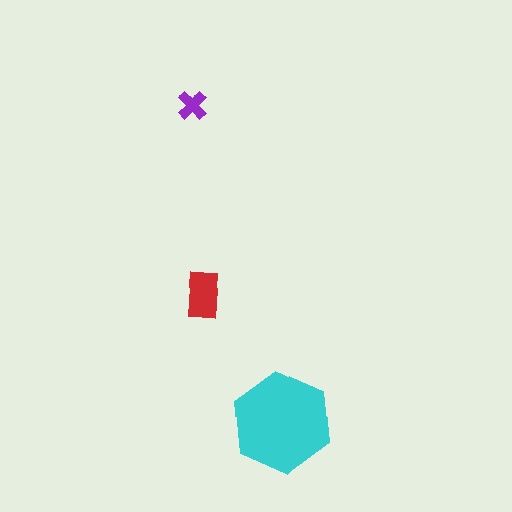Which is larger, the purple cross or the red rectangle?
The red rectangle.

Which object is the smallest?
The purple cross.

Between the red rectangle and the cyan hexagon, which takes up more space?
The cyan hexagon.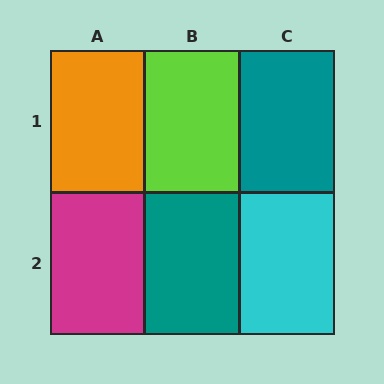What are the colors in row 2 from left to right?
Magenta, teal, cyan.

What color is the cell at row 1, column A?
Orange.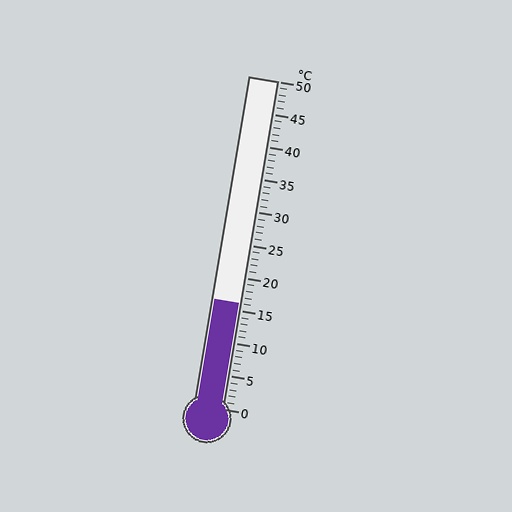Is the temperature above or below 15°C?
The temperature is above 15°C.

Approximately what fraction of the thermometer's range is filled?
The thermometer is filled to approximately 30% of its range.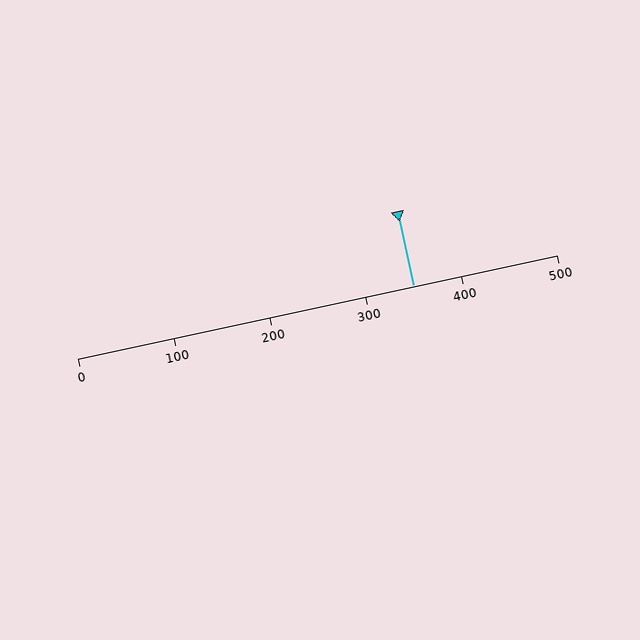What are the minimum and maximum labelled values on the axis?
The axis runs from 0 to 500.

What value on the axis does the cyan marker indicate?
The marker indicates approximately 350.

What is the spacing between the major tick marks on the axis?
The major ticks are spaced 100 apart.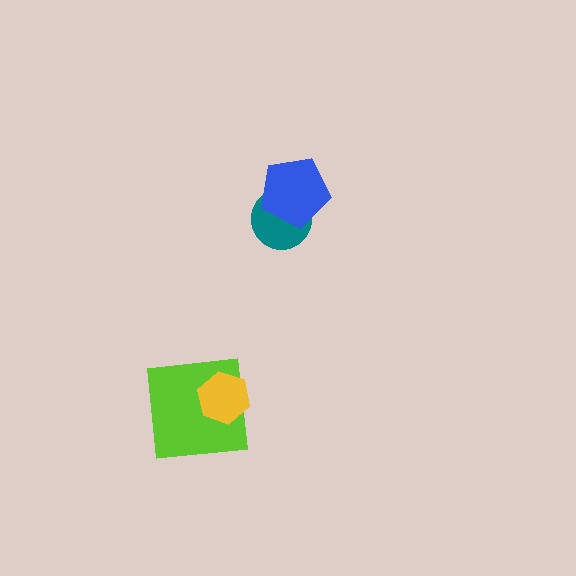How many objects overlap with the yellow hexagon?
1 object overlaps with the yellow hexagon.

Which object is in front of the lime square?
The yellow hexagon is in front of the lime square.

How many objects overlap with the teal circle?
1 object overlaps with the teal circle.